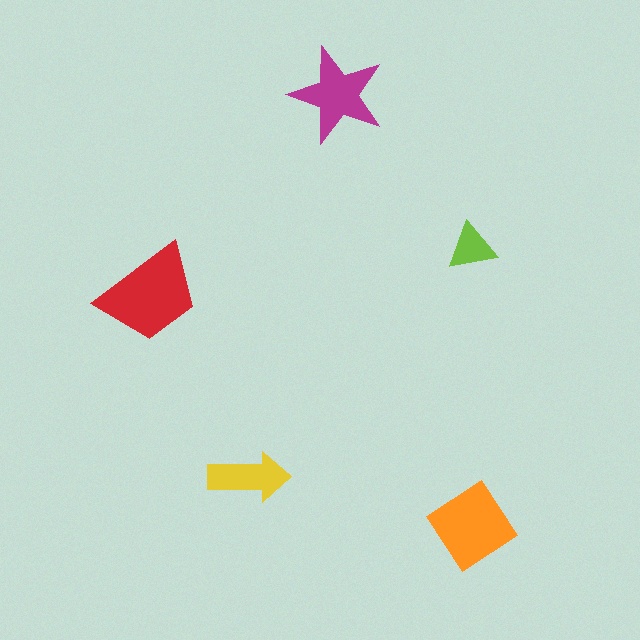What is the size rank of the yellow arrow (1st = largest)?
4th.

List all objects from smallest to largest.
The lime triangle, the yellow arrow, the magenta star, the orange diamond, the red trapezoid.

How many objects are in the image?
There are 5 objects in the image.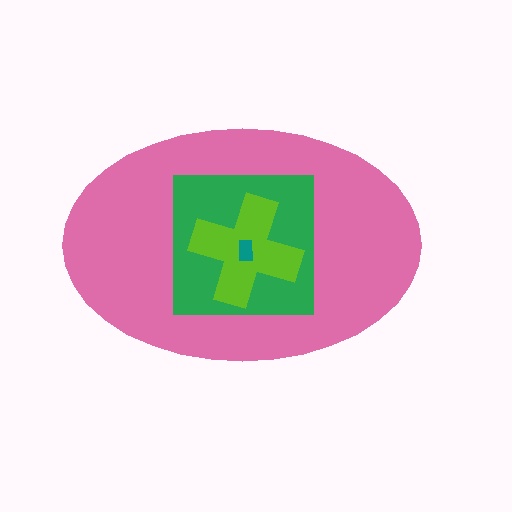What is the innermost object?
The teal rectangle.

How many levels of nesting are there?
4.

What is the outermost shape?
The pink ellipse.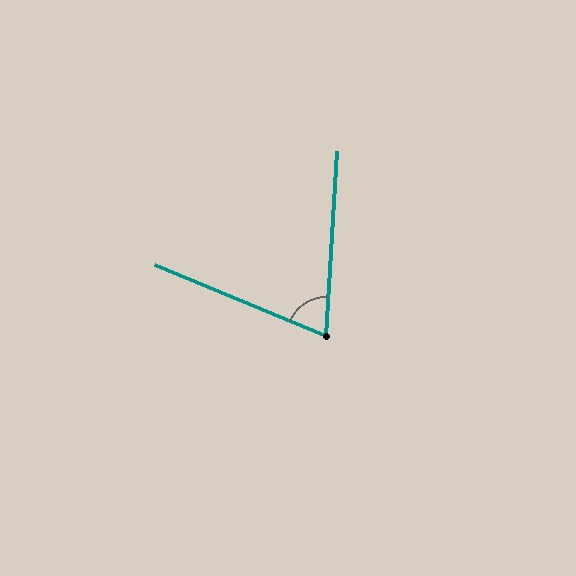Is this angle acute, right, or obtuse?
It is acute.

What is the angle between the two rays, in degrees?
Approximately 71 degrees.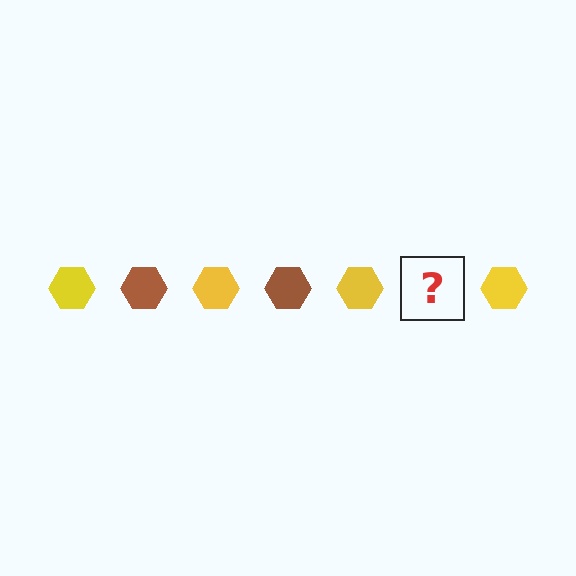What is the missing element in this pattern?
The missing element is a brown hexagon.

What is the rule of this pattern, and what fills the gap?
The rule is that the pattern cycles through yellow, brown hexagons. The gap should be filled with a brown hexagon.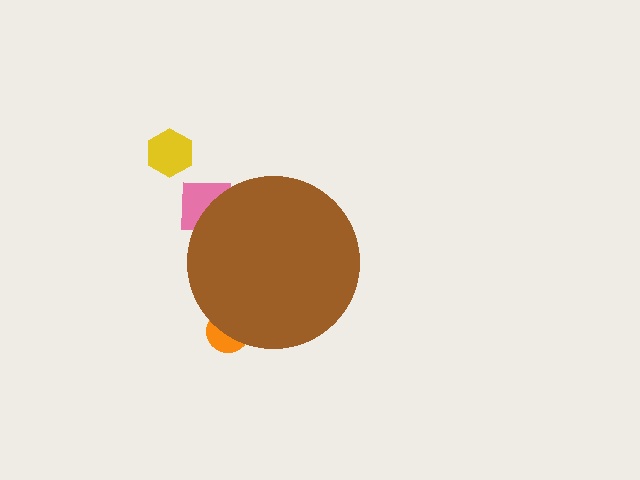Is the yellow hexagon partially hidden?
No, the yellow hexagon is fully visible.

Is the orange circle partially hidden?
Yes, the orange circle is partially hidden behind the brown circle.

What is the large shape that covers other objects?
A brown circle.